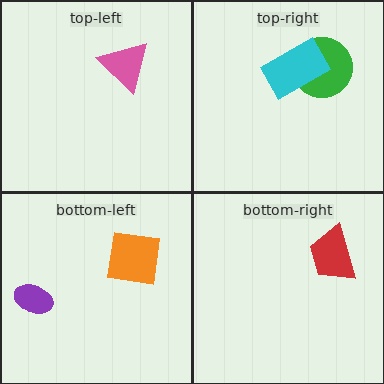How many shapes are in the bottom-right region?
1.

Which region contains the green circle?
The top-right region.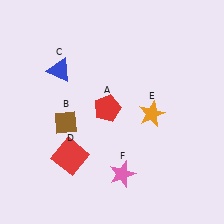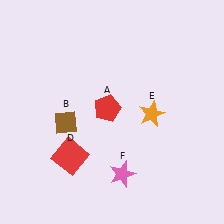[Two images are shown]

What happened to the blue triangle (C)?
The blue triangle (C) was removed in Image 2. It was in the top-left area of Image 1.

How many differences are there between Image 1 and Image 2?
There is 1 difference between the two images.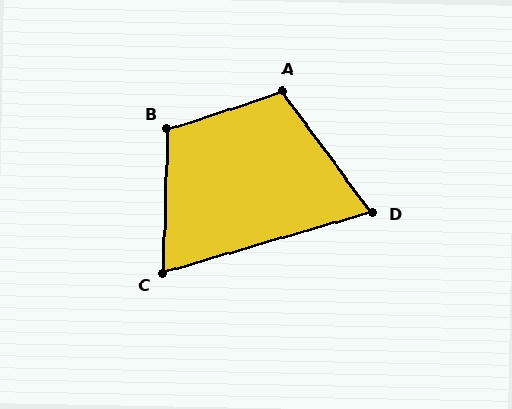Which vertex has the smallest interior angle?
D, at approximately 70 degrees.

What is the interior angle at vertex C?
Approximately 72 degrees (acute).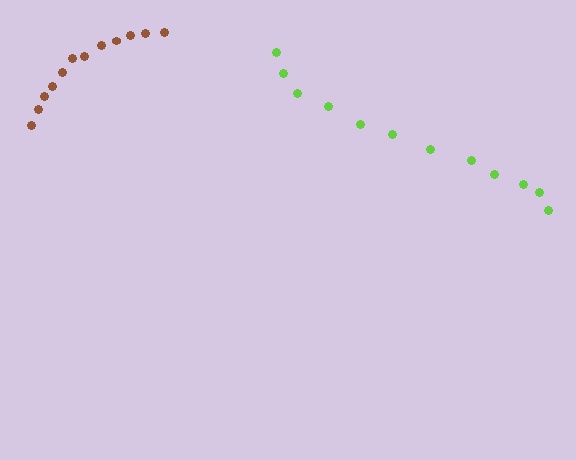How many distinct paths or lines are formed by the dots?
There are 2 distinct paths.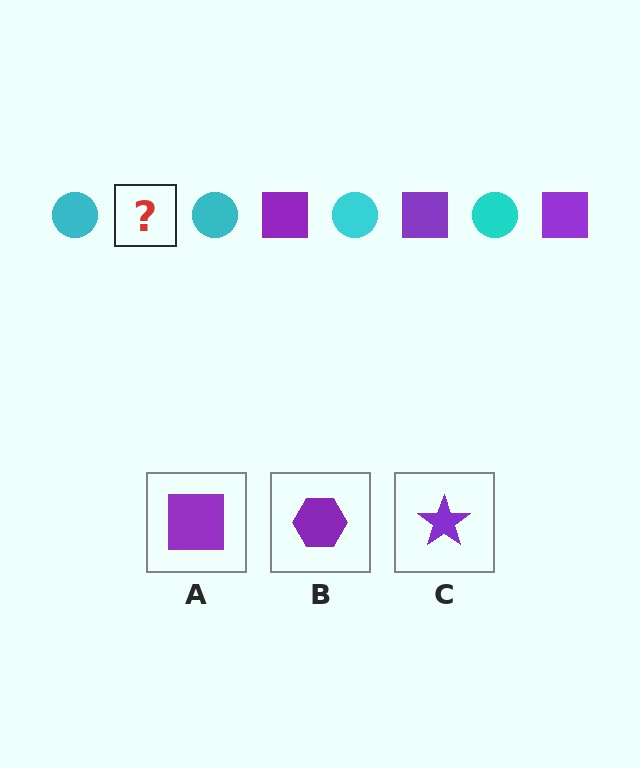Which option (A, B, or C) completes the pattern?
A.